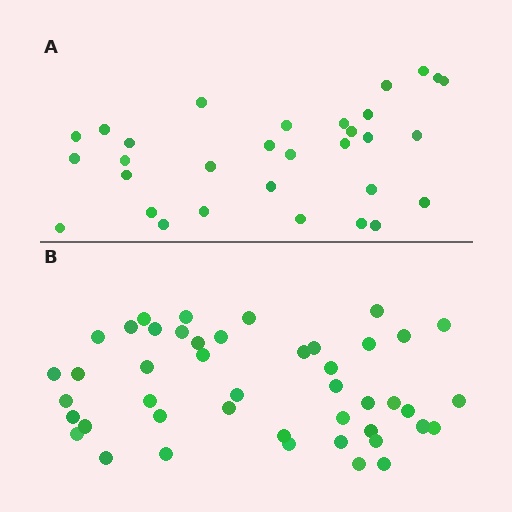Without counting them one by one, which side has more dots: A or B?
Region B (the bottom region) has more dots.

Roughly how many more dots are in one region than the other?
Region B has approximately 15 more dots than region A.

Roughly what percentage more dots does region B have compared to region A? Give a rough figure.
About 45% more.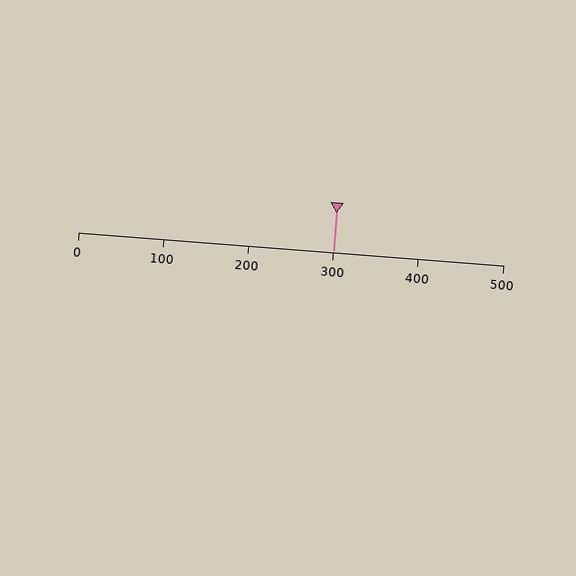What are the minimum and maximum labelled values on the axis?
The axis runs from 0 to 500.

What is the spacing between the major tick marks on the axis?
The major ticks are spaced 100 apart.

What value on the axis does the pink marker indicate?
The marker indicates approximately 300.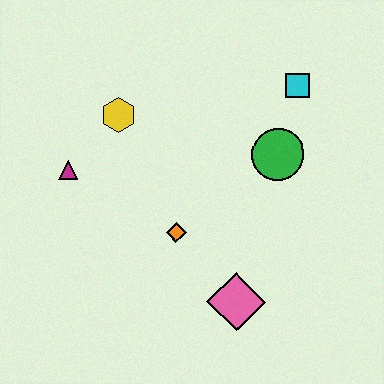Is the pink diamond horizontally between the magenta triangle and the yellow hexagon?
No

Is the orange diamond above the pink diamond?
Yes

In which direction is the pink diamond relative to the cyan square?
The pink diamond is below the cyan square.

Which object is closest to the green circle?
The cyan square is closest to the green circle.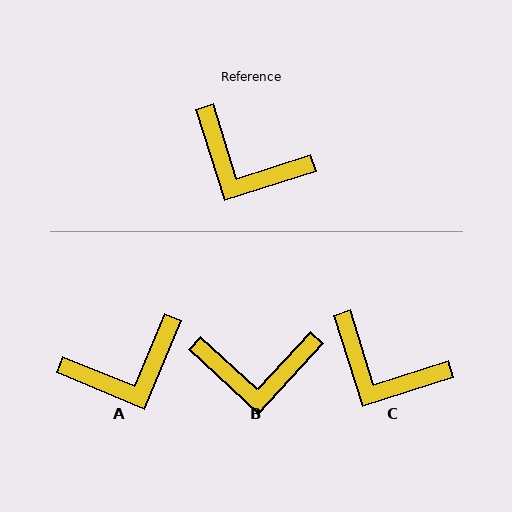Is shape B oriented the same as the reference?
No, it is off by about 30 degrees.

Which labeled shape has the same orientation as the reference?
C.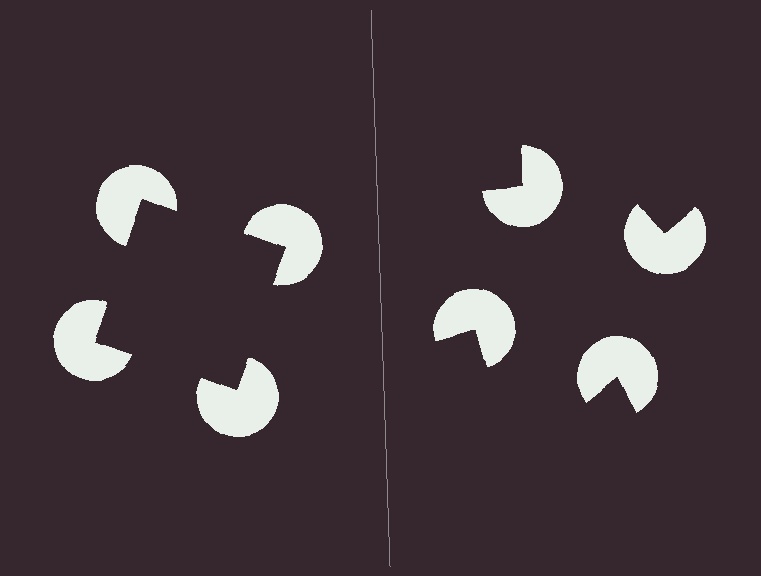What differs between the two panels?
The pac-man discs are positioned identically on both sides; only the wedge orientations differ. On the left they align to a square; on the right they are misaligned.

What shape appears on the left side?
An illusory square.